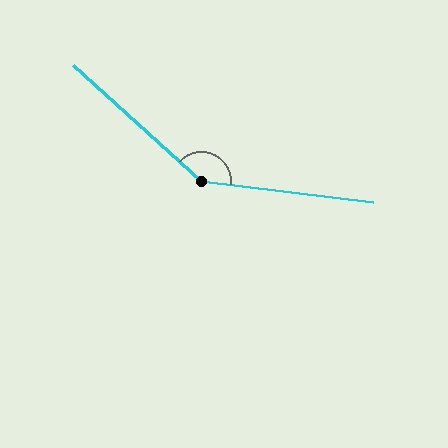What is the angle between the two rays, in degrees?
Approximately 145 degrees.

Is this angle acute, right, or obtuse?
It is obtuse.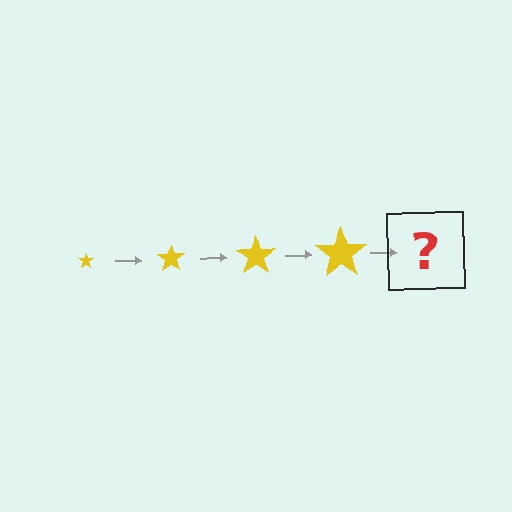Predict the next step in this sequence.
The next step is a yellow star, larger than the previous one.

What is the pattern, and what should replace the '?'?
The pattern is that the star gets progressively larger each step. The '?' should be a yellow star, larger than the previous one.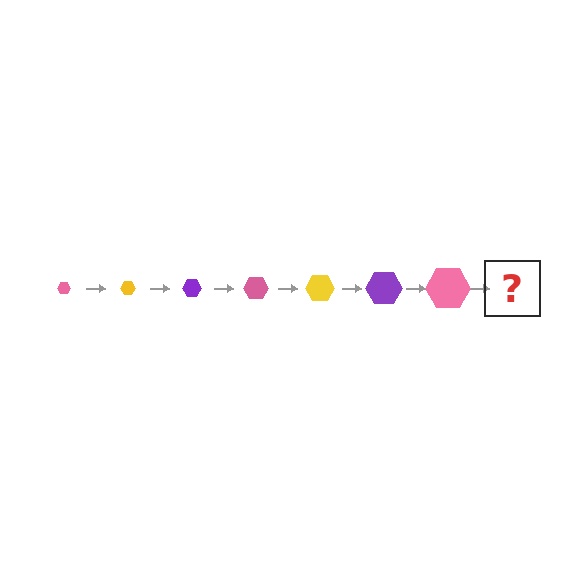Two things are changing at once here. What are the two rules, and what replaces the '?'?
The two rules are that the hexagon grows larger each step and the color cycles through pink, yellow, and purple. The '?' should be a yellow hexagon, larger than the previous one.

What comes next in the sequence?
The next element should be a yellow hexagon, larger than the previous one.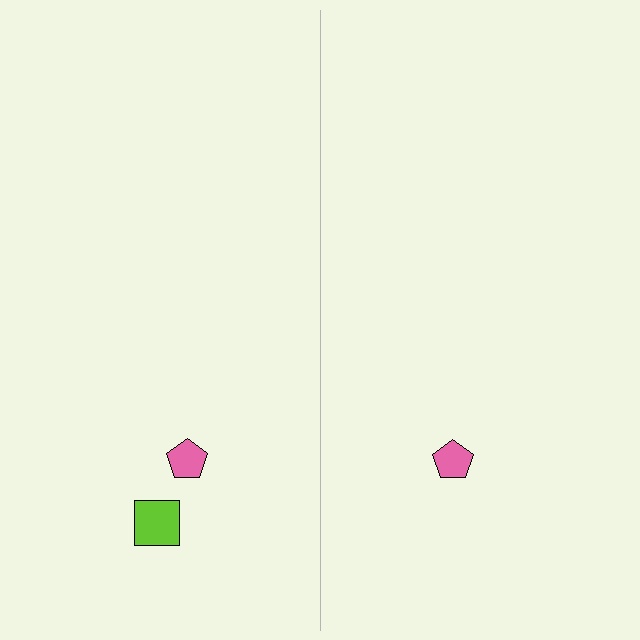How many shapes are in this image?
There are 3 shapes in this image.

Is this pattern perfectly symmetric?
No, the pattern is not perfectly symmetric. A lime square is missing from the right side.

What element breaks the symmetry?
A lime square is missing from the right side.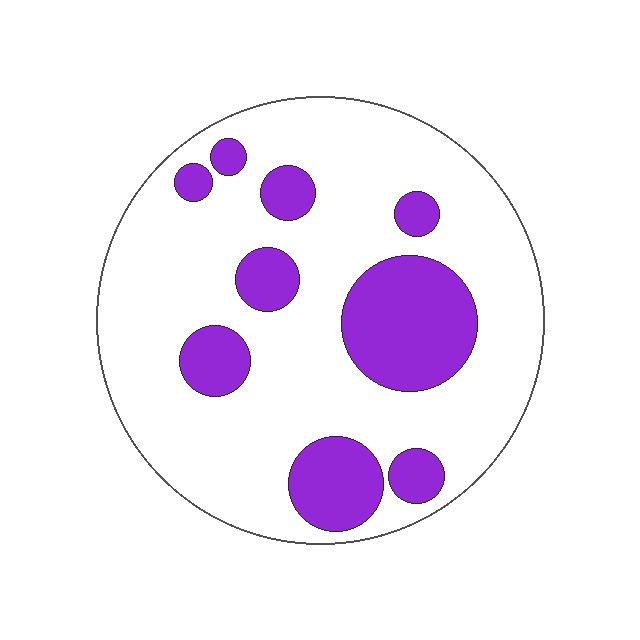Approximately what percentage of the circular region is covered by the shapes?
Approximately 25%.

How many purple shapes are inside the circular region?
9.